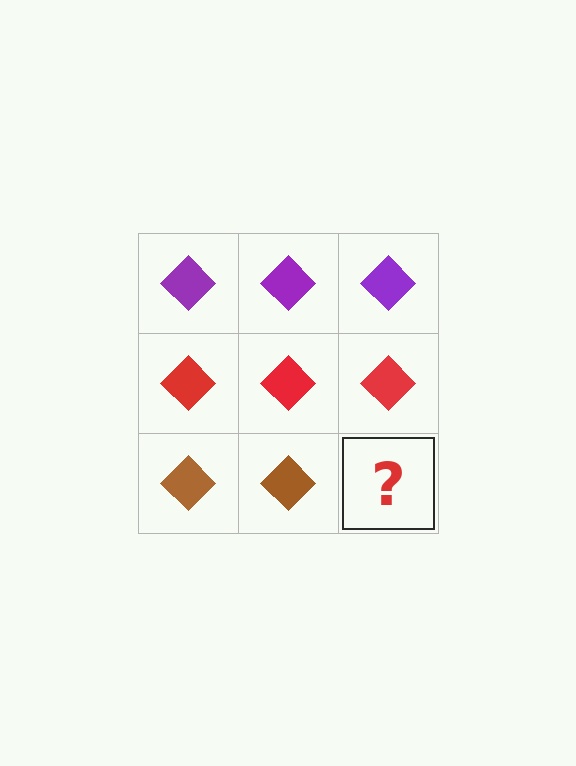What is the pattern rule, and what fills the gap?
The rule is that each row has a consistent color. The gap should be filled with a brown diamond.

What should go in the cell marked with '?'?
The missing cell should contain a brown diamond.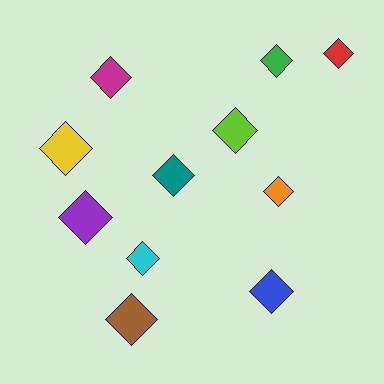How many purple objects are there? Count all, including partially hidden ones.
There is 1 purple object.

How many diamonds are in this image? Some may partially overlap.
There are 11 diamonds.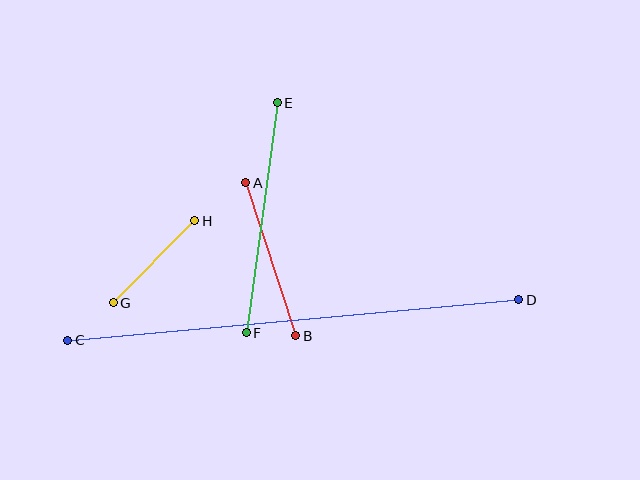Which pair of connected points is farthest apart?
Points C and D are farthest apart.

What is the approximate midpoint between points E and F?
The midpoint is at approximately (262, 218) pixels.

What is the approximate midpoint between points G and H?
The midpoint is at approximately (154, 262) pixels.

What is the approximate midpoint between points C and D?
The midpoint is at approximately (293, 320) pixels.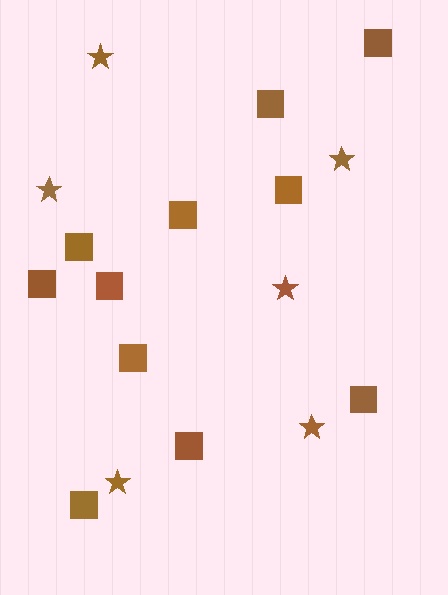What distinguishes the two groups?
There are 2 groups: one group of squares (11) and one group of stars (6).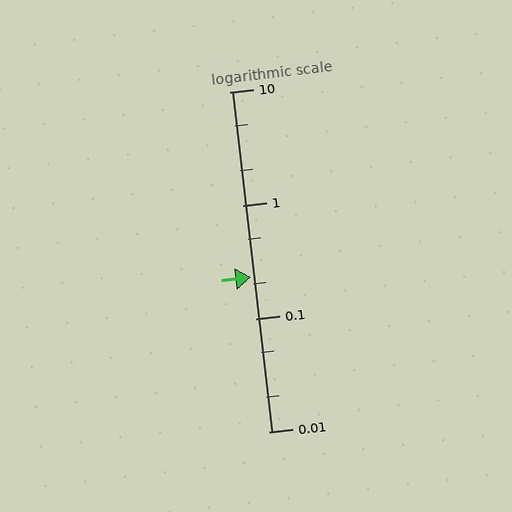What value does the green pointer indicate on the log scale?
The pointer indicates approximately 0.23.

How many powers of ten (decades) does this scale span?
The scale spans 3 decades, from 0.01 to 10.